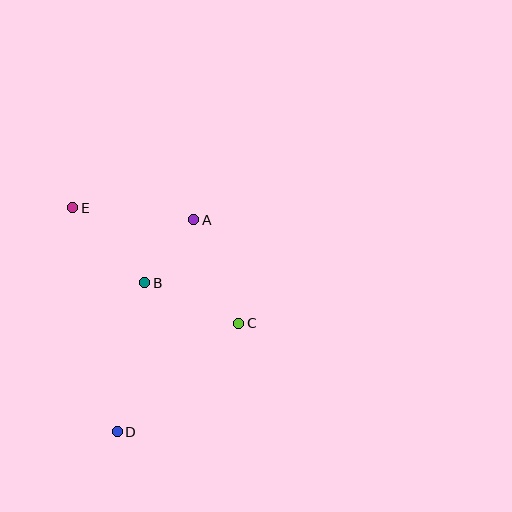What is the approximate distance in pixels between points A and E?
The distance between A and E is approximately 122 pixels.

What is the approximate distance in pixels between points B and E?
The distance between B and E is approximately 104 pixels.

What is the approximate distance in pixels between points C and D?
The distance between C and D is approximately 163 pixels.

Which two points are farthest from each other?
Points D and E are farthest from each other.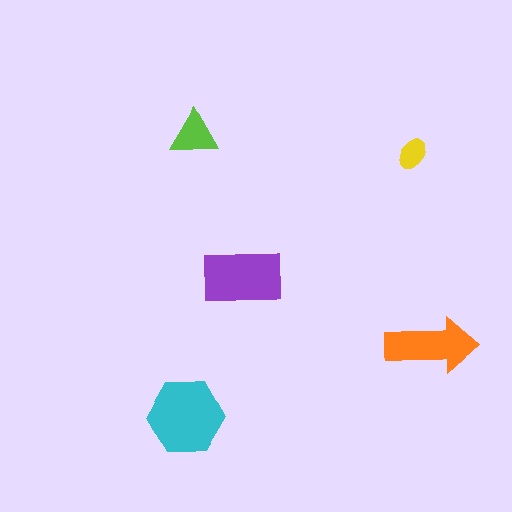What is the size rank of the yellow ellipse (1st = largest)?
5th.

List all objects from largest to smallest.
The cyan hexagon, the purple rectangle, the orange arrow, the lime triangle, the yellow ellipse.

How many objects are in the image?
There are 5 objects in the image.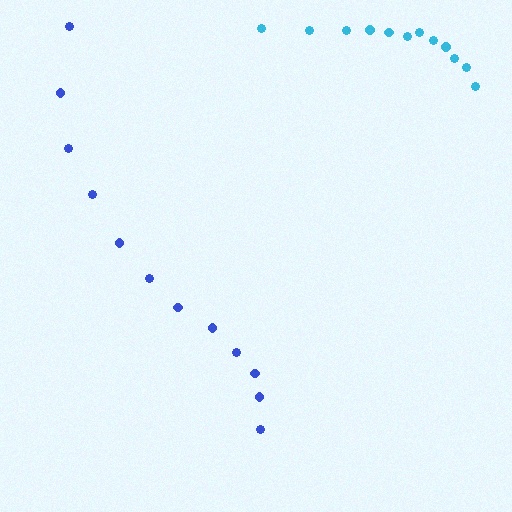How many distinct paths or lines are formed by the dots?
There are 2 distinct paths.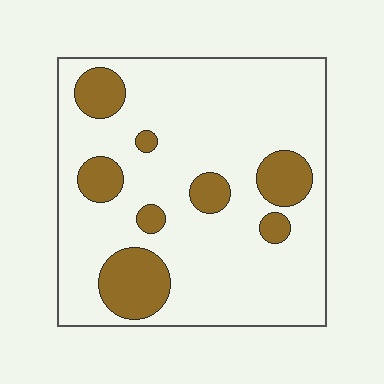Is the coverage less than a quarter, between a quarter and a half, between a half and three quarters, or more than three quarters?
Less than a quarter.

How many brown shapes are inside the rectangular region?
8.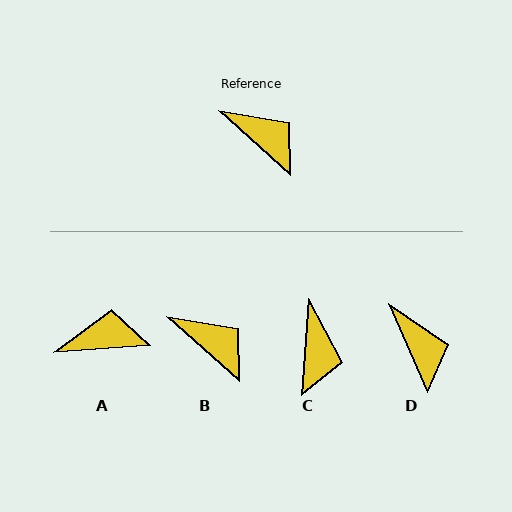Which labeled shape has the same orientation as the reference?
B.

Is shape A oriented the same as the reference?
No, it is off by about 46 degrees.